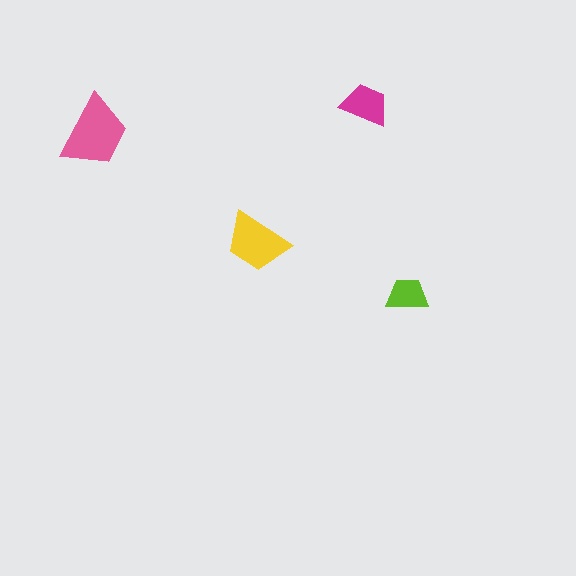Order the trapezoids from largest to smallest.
the pink one, the yellow one, the magenta one, the lime one.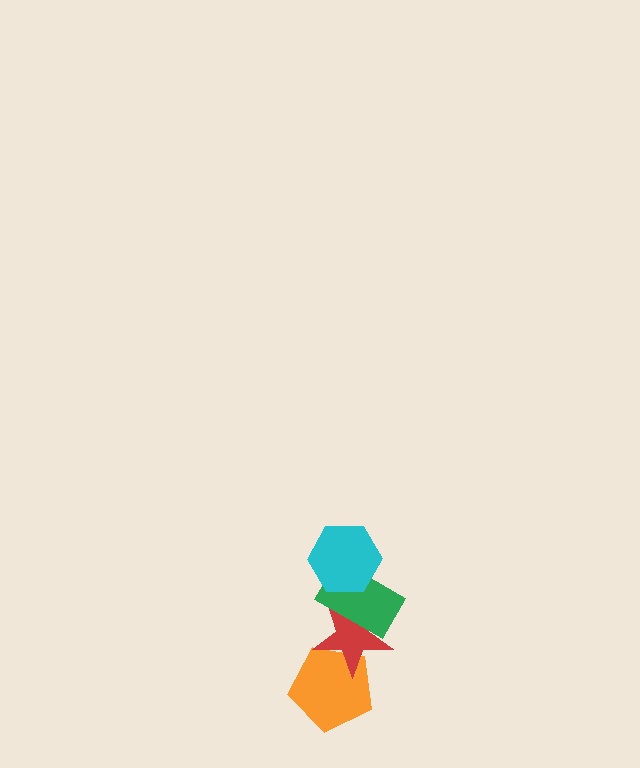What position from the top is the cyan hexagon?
The cyan hexagon is 1st from the top.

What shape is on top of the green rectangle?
The cyan hexagon is on top of the green rectangle.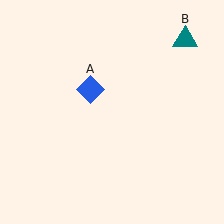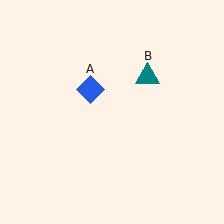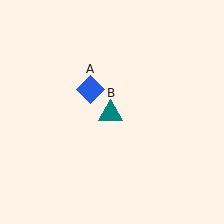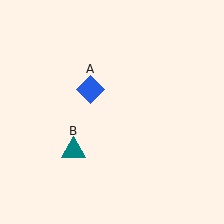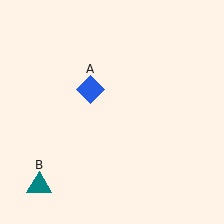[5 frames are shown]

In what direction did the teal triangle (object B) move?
The teal triangle (object B) moved down and to the left.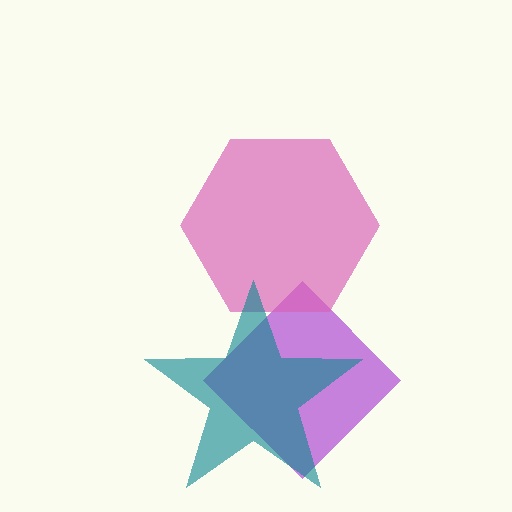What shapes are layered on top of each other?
The layered shapes are: a purple diamond, a pink hexagon, a teal star.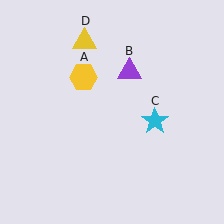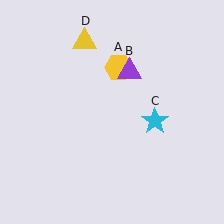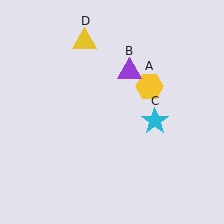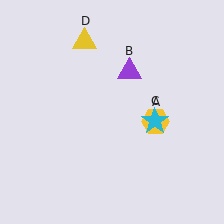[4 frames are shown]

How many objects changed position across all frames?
1 object changed position: yellow hexagon (object A).